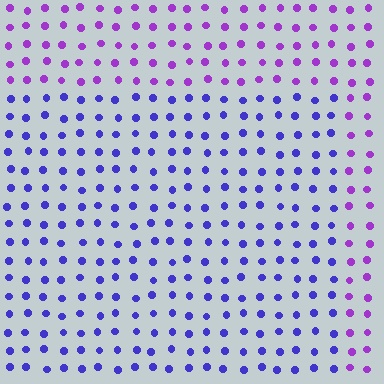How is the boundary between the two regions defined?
The boundary is defined purely by a slight shift in hue (about 39 degrees). Spacing, size, and orientation are identical on both sides.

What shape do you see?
I see a rectangle.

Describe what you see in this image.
The image is filled with small purple elements in a uniform arrangement. A rectangle-shaped region is visible where the elements are tinted to a slightly different hue, forming a subtle color boundary.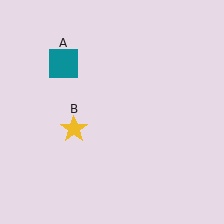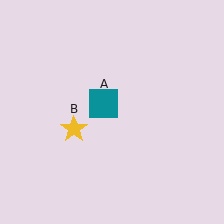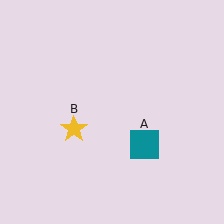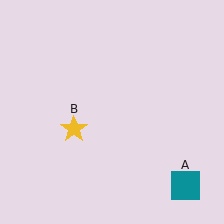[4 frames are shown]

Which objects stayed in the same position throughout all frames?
Yellow star (object B) remained stationary.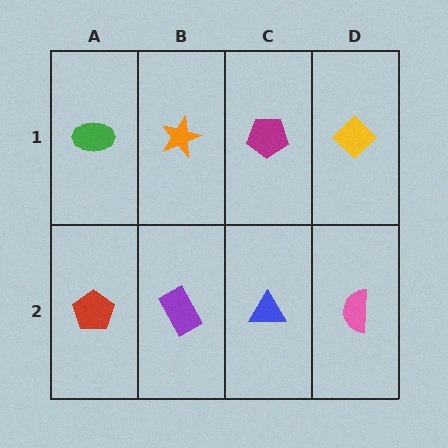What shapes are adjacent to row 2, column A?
A green ellipse (row 1, column A), a purple rectangle (row 2, column B).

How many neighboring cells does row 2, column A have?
2.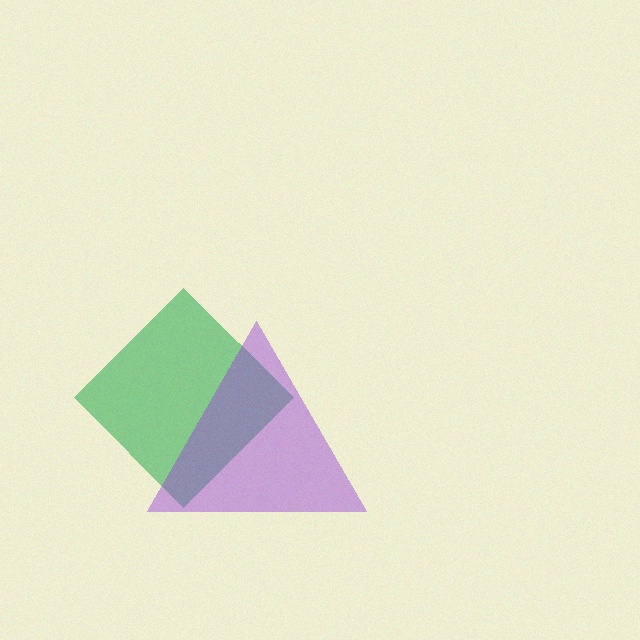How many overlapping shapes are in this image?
There are 2 overlapping shapes in the image.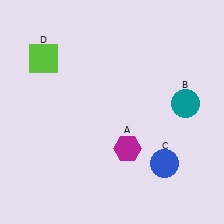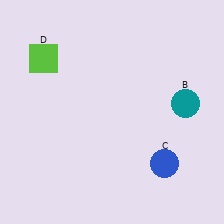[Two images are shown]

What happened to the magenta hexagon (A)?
The magenta hexagon (A) was removed in Image 2. It was in the bottom-right area of Image 1.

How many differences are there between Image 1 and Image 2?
There is 1 difference between the two images.